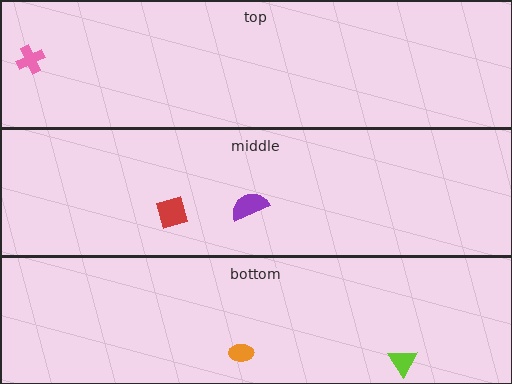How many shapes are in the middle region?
2.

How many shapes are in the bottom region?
2.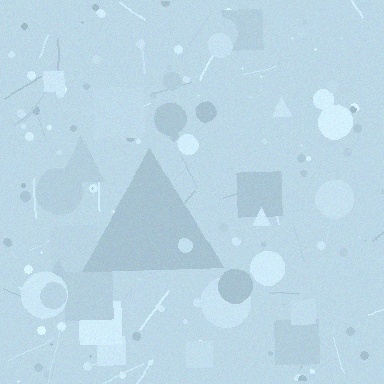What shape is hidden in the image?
A triangle is hidden in the image.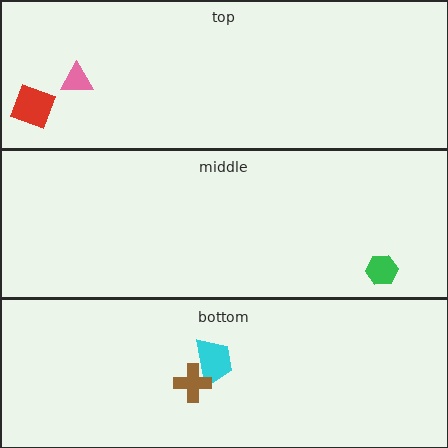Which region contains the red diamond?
The top region.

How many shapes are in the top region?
2.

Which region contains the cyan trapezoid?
The bottom region.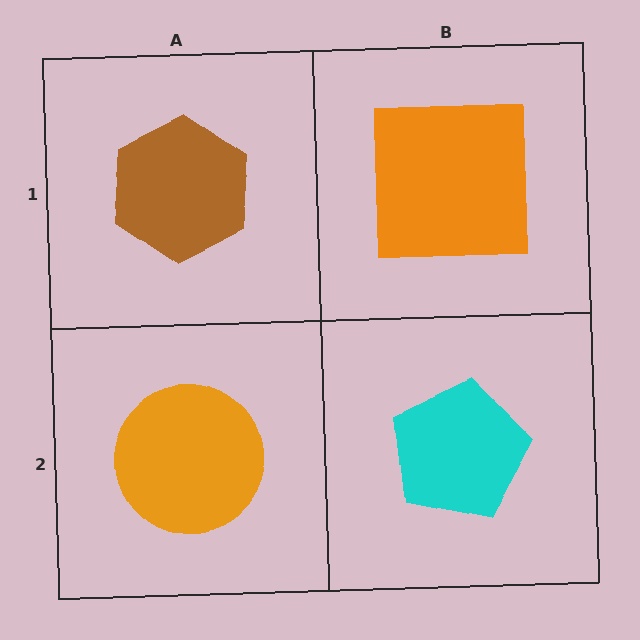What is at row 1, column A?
A brown hexagon.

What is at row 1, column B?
An orange square.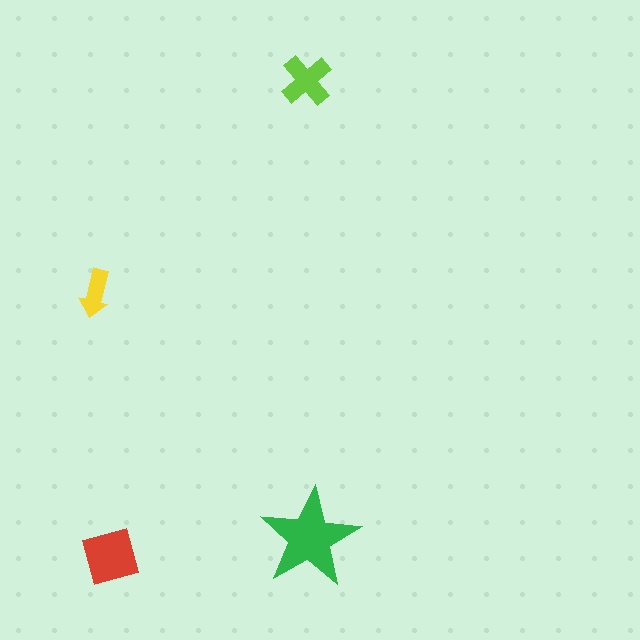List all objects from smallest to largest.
The yellow arrow, the lime cross, the red square, the green star.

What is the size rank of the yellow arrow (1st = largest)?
4th.